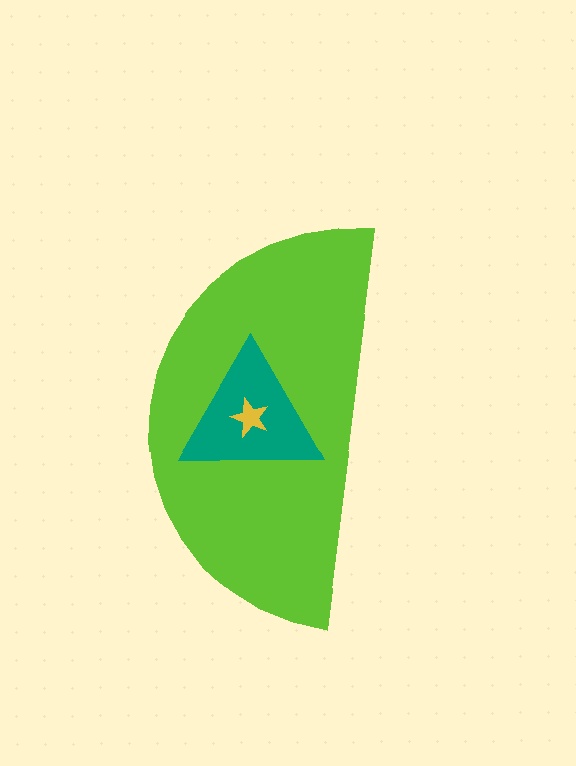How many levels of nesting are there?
3.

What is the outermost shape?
The lime semicircle.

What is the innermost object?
The yellow star.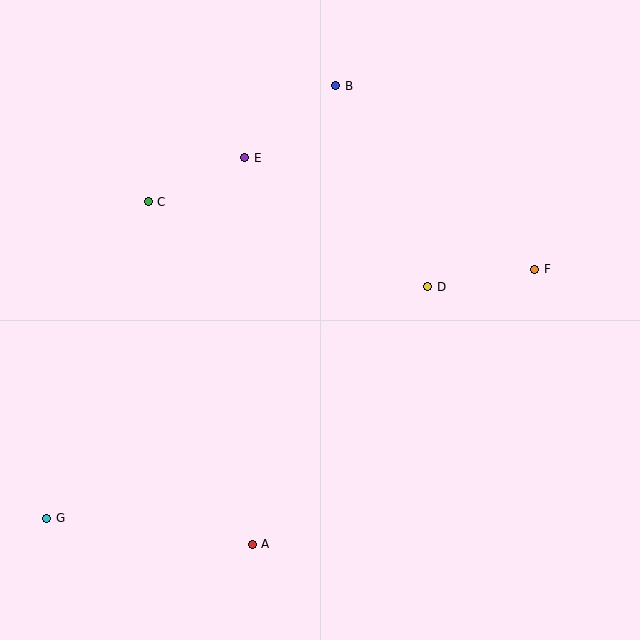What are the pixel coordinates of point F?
Point F is at (535, 269).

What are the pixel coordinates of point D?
Point D is at (428, 287).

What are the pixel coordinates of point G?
Point G is at (47, 518).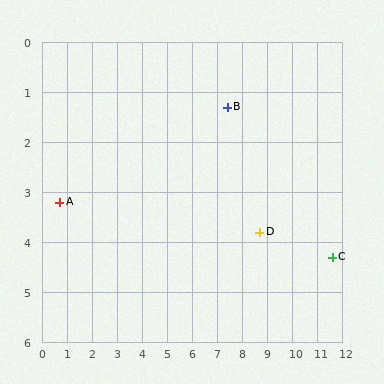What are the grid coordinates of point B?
Point B is at approximately (7.4, 1.3).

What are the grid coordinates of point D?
Point D is at approximately (8.7, 3.8).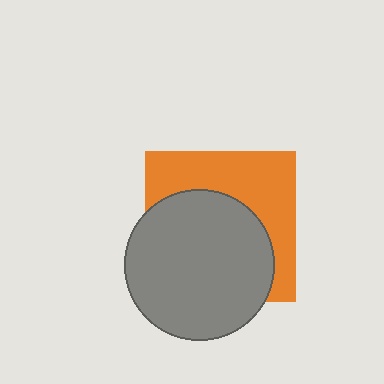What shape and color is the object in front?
The object in front is a gray circle.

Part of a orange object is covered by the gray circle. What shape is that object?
It is a square.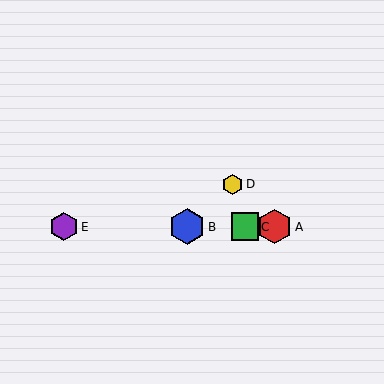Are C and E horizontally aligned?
Yes, both are at y≈227.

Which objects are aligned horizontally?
Objects A, B, C, E are aligned horizontally.